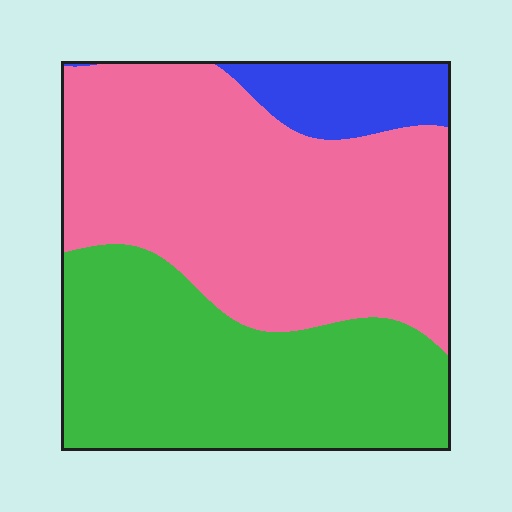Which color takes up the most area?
Pink, at roughly 50%.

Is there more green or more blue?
Green.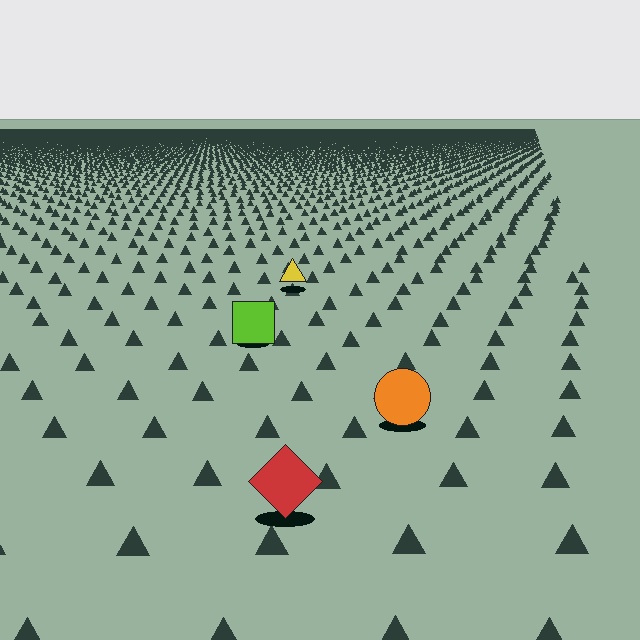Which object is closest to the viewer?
The red diamond is closest. The texture marks near it are larger and more spread out.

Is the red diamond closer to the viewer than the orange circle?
Yes. The red diamond is closer — you can tell from the texture gradient: the ground texture is coarser near it.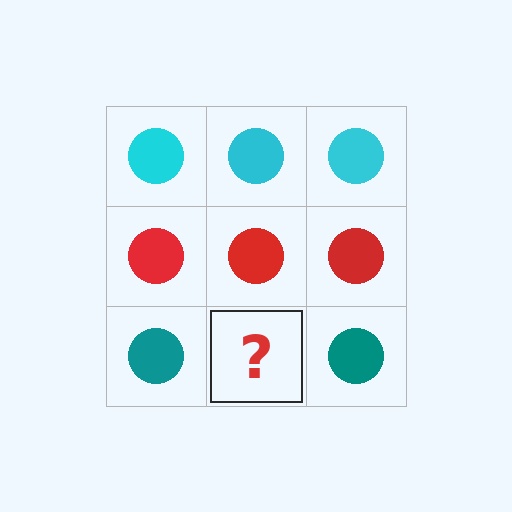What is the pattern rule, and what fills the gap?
The rule is that each row has a consistent color. The gap should be filled with a teal circle.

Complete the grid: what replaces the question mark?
The question mark should be replaced with a teal circle.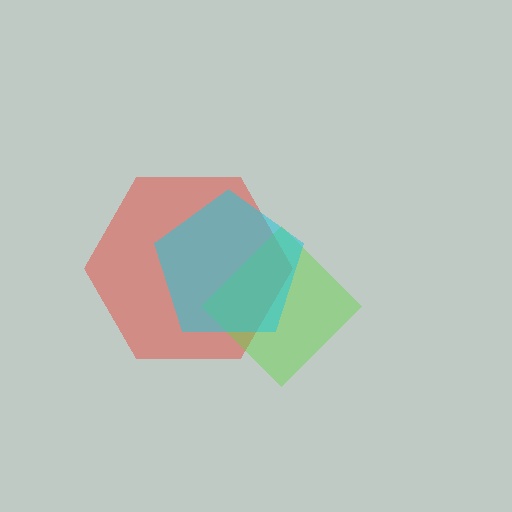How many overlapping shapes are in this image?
There are 3 overlapping shapes in the image.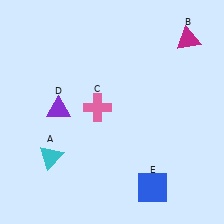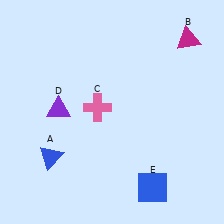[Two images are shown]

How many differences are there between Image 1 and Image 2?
There is 1 difference between the two images.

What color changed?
The triangle (A) changed from cyan in Image 1 to blue in Image 2.